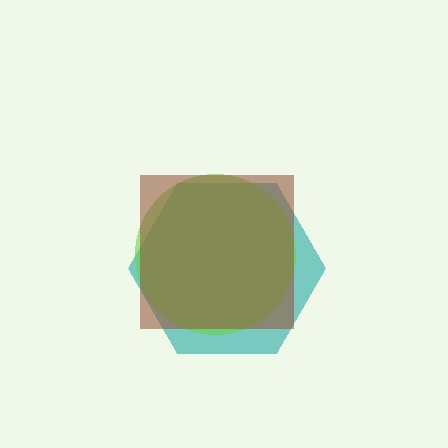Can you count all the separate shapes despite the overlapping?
Yes, there are 3 separate shapes.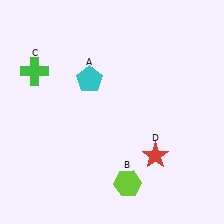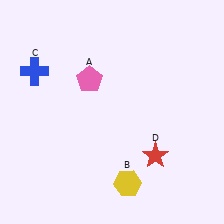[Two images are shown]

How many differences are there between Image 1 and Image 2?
There are 3 differences between the two images.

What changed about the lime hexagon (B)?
In Image 1, B is lime. In Image 2, it changed to yellow.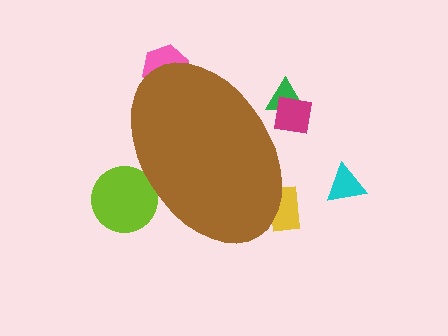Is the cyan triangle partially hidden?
No, the cyan triangle is fully visible.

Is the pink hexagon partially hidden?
Yes, the pink hexagon is partially hidden behind the brown ellipse.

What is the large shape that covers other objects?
A brown ellipse.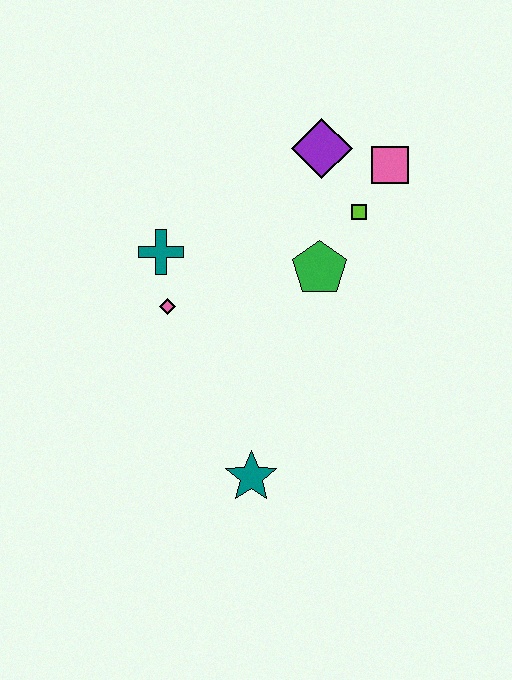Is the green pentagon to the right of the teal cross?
Yes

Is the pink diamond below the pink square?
Yes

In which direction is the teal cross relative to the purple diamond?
The teal cross is to the left of the purple diamond.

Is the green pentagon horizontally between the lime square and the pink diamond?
Yes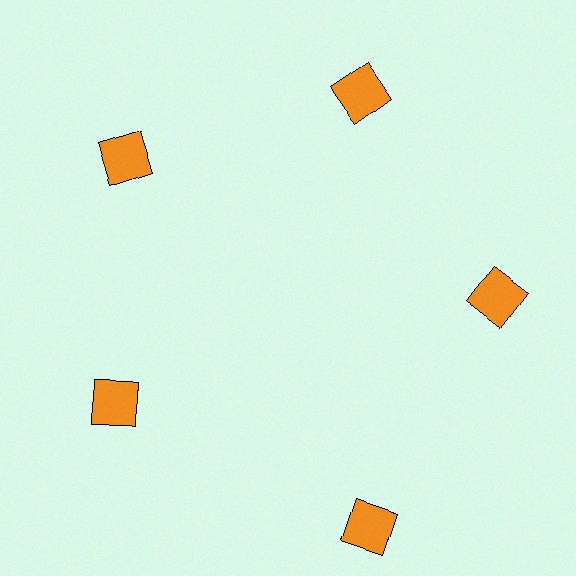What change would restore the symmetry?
The symmetry would be restored by moving it inward, back onto the ring so that all 5 squares sit at equal angles and equal distance from the center.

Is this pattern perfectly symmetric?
No. The 5 orange squares are arranged in a ring, but one element near the 5 o'clock position is pushed outward from the center, breaking the 5-fold rotational symmetry.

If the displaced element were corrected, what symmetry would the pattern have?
It would have 5-fold rotational symmetry — the pattern would map onto itself every 72 degrees.